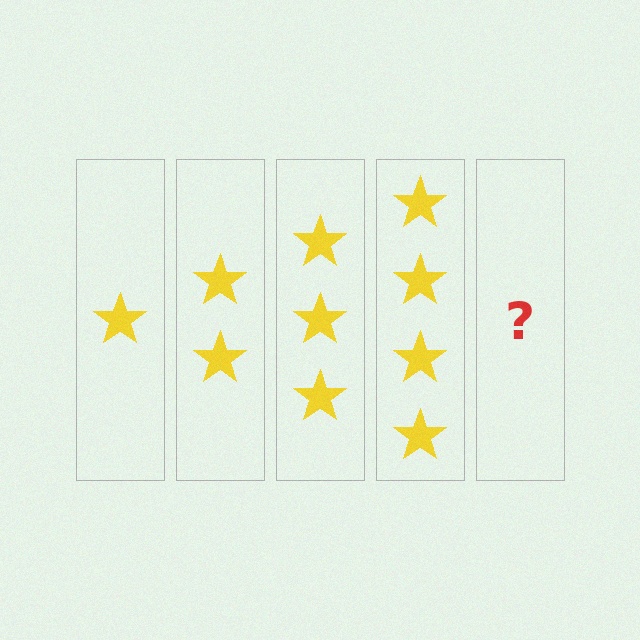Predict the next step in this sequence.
The next step is 5 stars.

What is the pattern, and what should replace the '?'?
The pattern is that each step adds one more star. The '?' should be 5 stars.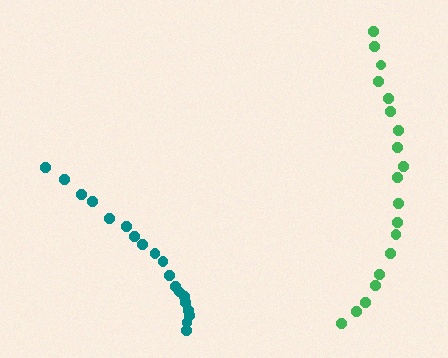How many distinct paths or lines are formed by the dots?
There are 2 distinct paths.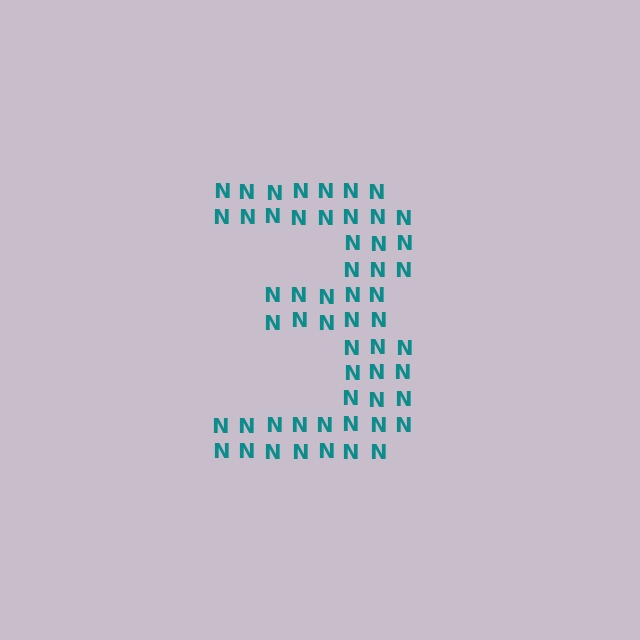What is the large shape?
The large shape is the digit 3.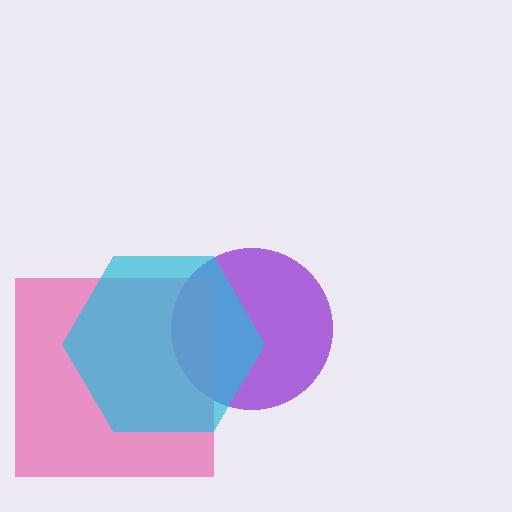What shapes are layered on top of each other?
The layered shapes are: a purple circle, a pink square, a cyan hexagon.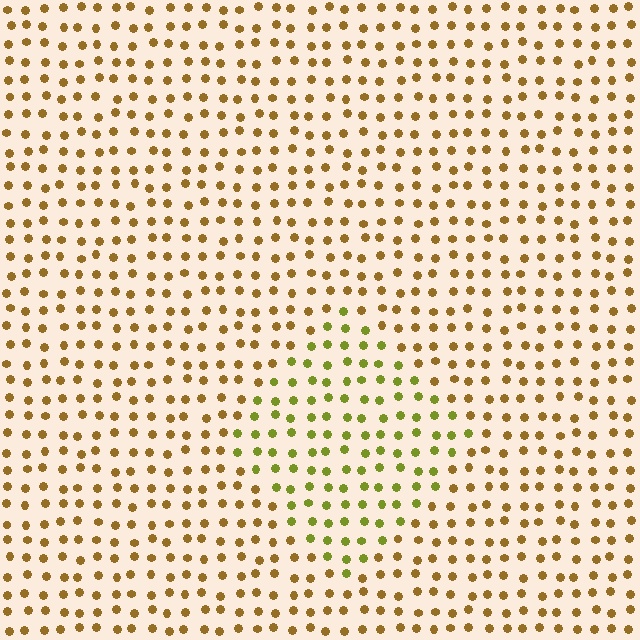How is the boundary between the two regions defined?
The boundary is defined purely by a slight shift in hue (about 37 degrees). Spacing, size, and orientation are identical on both sides.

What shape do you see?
I see a diamond.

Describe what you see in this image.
The image is filled with small brown elements in a uniform arrangement. A diamond-shaped region is visible where the elements are tinted to a slightly different hue, forming a subtle color boundary.